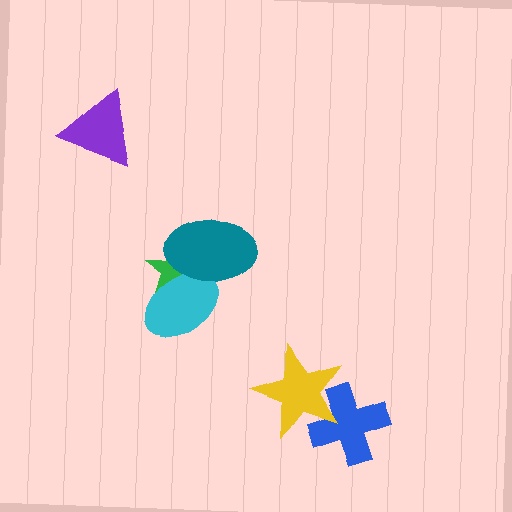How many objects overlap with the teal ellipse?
2 objects overlap with the teal ellipse.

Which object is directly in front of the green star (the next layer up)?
The cyan ellipse is directly in front of the green star.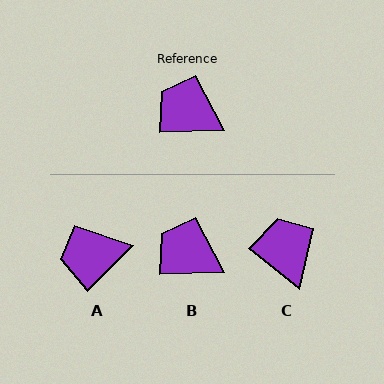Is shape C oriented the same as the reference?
No, it is off by about 41 degrees.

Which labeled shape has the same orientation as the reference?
B.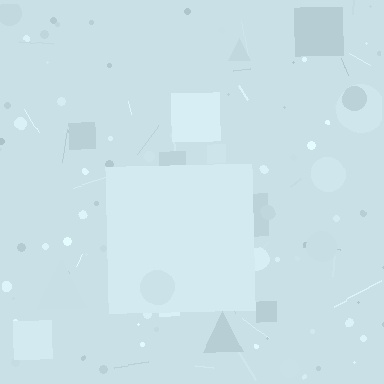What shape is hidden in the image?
A square is hidden in the image.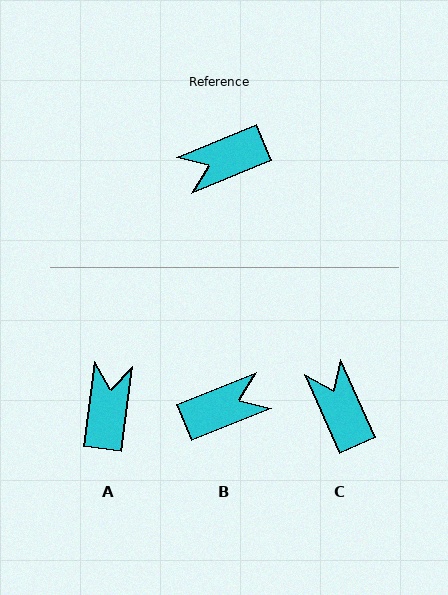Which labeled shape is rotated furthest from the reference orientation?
B, about 179 degrees away.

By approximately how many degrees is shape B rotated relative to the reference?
Approximately 179 degrees counter-clockwise.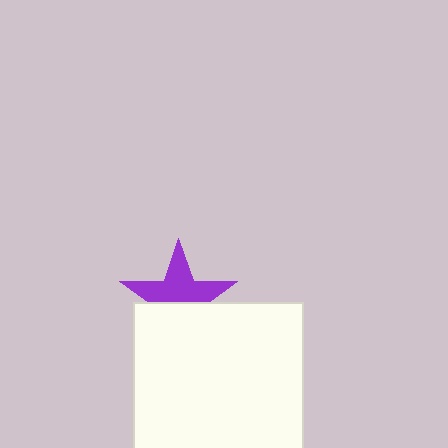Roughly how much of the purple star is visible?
About half of it is visible (roughly 55%).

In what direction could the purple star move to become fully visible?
The purple star could move up. That would shift it out from behind the white square entirely.